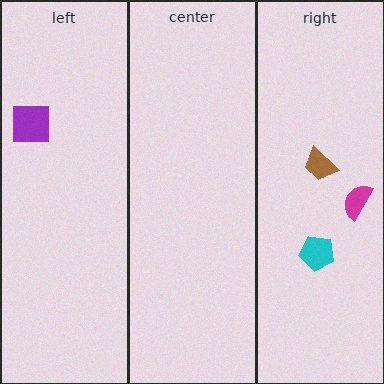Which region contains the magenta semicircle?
The right region.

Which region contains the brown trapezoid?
The right region.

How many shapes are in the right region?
3.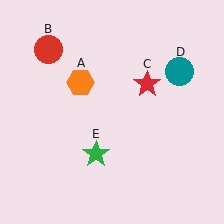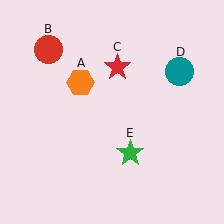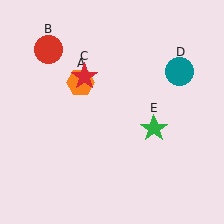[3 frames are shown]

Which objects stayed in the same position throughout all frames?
Orange hexagon (object A) and red circle (object B) and teal circle (object D) remained stationary.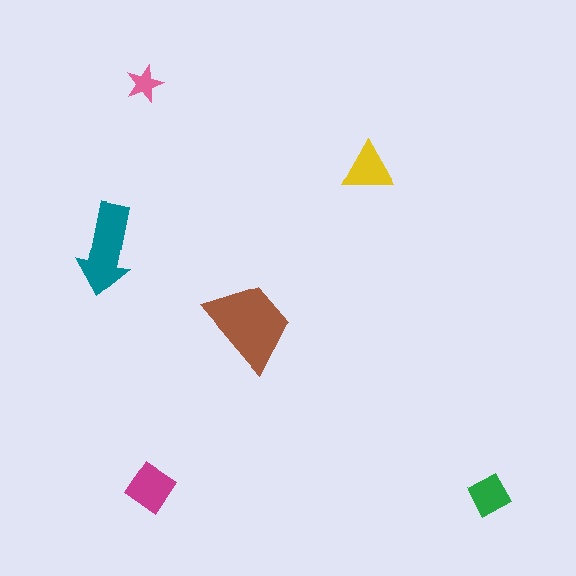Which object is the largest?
The brown trapezoid.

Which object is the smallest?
The pink star.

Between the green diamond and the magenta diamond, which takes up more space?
The magenta diamond.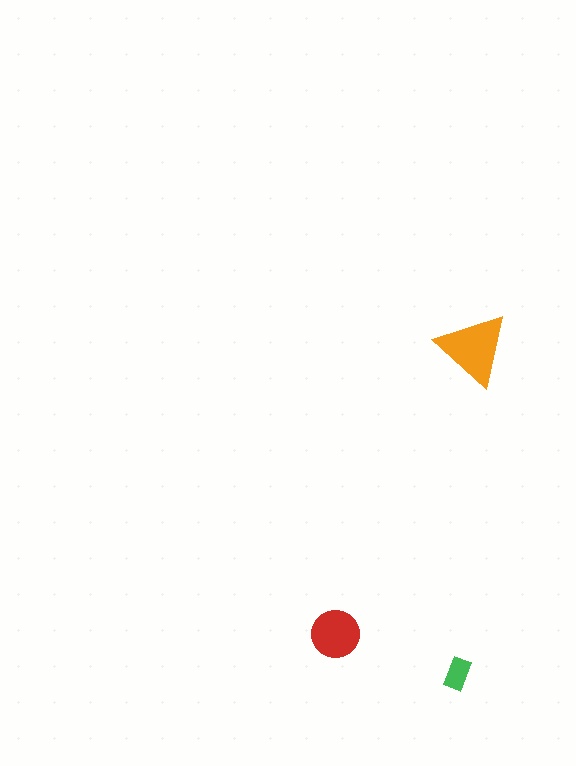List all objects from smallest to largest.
The green rectangle, the red circle, the orange triangle.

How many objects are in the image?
There are 3 objects in the image.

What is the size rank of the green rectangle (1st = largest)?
3rd.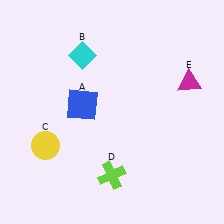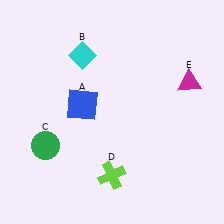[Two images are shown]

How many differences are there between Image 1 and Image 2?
There is 1 difference between the two images.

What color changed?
The circle (C) changed from yellow in Image 1 to green in Image 2.